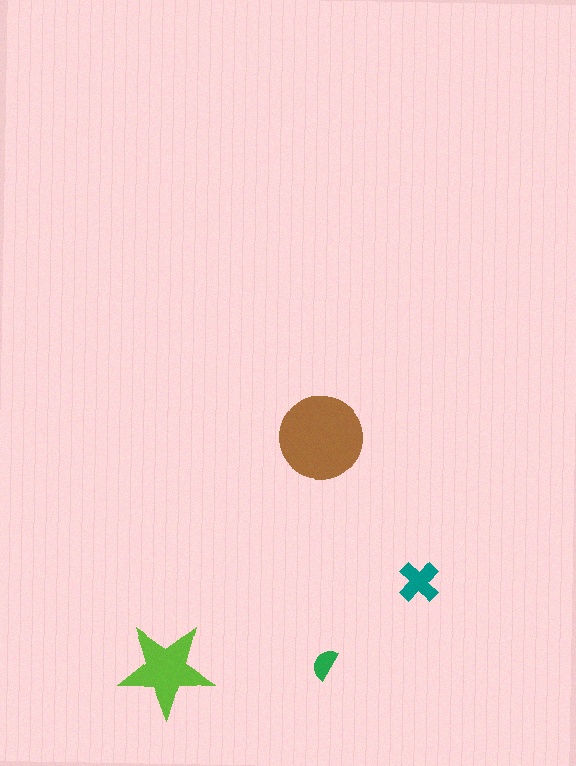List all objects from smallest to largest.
The green semicircle, the teal cross, the lime star, the brown circle.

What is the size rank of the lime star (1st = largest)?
2nd.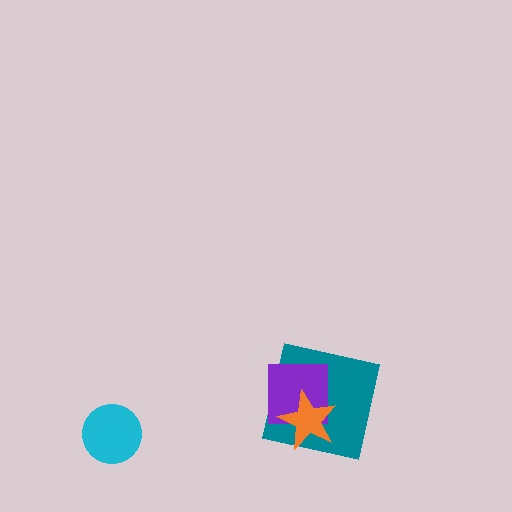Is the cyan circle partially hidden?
No, no other shape covers it.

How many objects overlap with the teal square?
2 objects overlap with the teal square.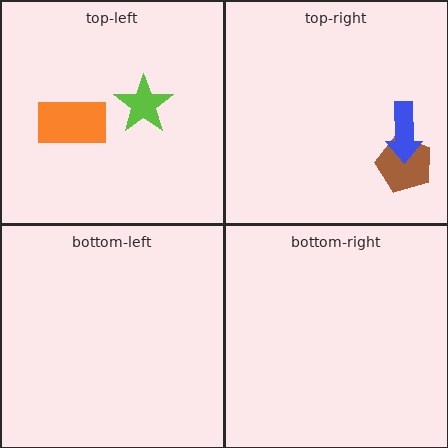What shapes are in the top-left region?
The lime star, the orange rectangle.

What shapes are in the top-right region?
The brown pentagon, the blue arrow.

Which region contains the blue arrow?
The top-right region.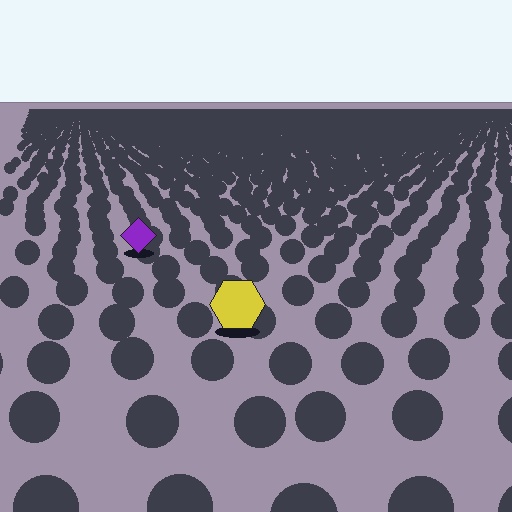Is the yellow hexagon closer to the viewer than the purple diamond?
Yes. The yellow hexagon is closer — you can tell from the texture gradient: the ground texture is coarser near it.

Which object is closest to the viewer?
The yellow hexagon is closest. The texture marks near it are larger and more spread out.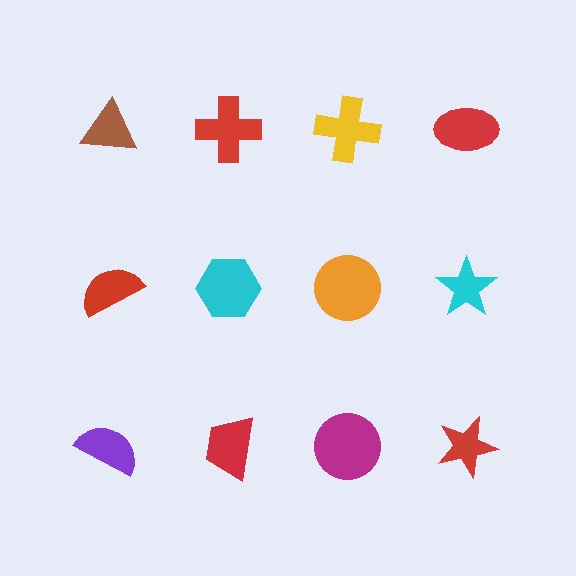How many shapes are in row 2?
4 shapes.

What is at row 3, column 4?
A red star.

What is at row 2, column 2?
A cyan hexagon.